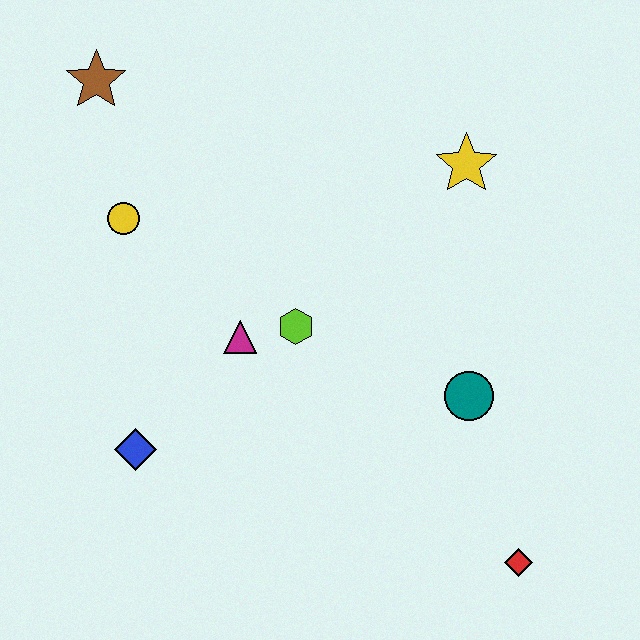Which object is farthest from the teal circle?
The brown star is farthest from the teal circle.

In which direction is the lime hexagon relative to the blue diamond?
The lime hexagon is to the right of the blue diamond.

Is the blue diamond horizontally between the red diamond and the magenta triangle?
No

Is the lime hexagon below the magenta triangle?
No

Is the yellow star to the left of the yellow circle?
No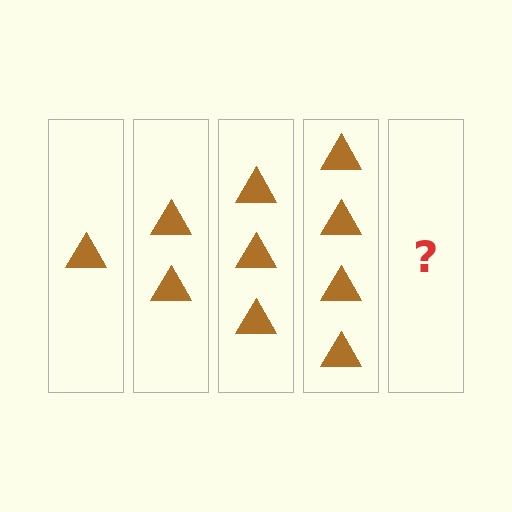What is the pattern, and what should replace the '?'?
The pattern is that each step adds one more triangle. The '?' should be 5 triangles.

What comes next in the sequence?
The next element should be 5 triangles.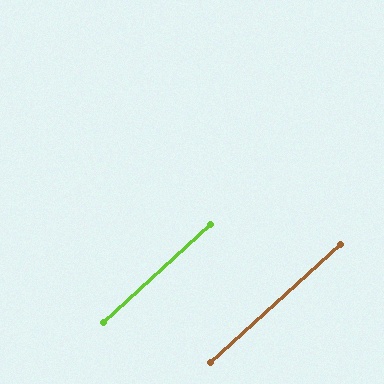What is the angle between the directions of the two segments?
Approximately 0 degrees.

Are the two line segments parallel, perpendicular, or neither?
Parallel — their directions differ by only 0.1°.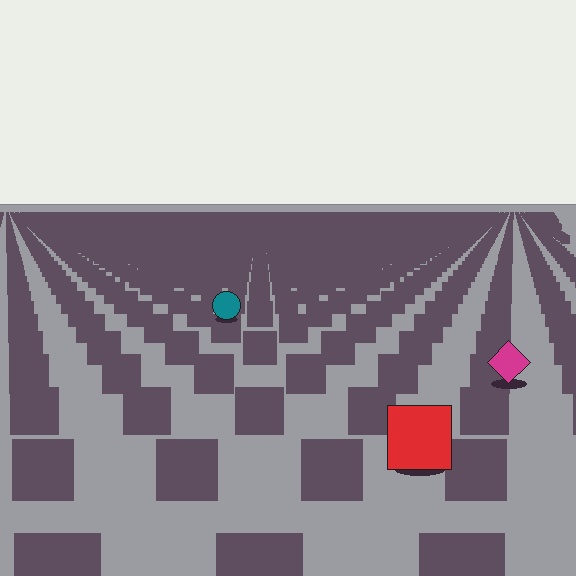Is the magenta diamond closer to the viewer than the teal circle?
Yes. The magenta diamond is closer — you can tell from the texture gradient: the ground texture is coarser near it.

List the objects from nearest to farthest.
From nearest to farthest: the red square, the magenta diamond, the teal circle.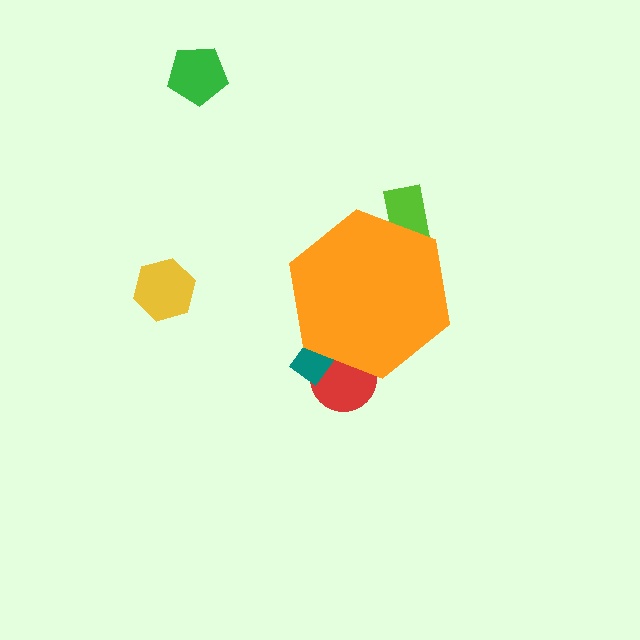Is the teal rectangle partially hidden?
Yes, the teal rectangle is partially hidden behind the orange hexagon.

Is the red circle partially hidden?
Yes, the red circle is partially hidden behind the orange hexagon.